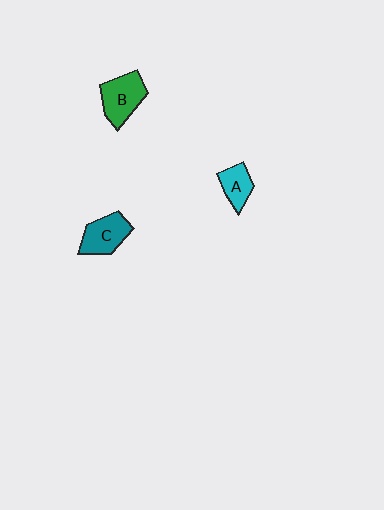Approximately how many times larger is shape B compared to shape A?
Approximately 1.6 times.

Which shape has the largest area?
Shape B (green).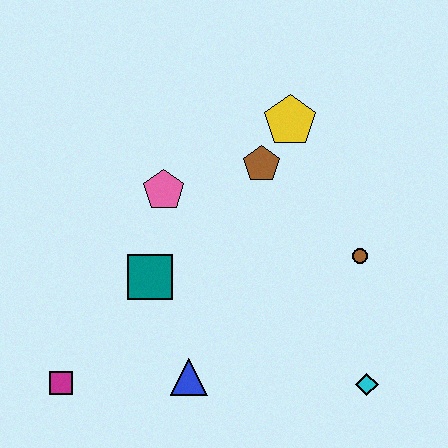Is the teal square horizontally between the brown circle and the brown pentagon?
No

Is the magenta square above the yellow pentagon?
No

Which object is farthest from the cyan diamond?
The magenta square is farthest from the cyan diamond.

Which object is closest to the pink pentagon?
The teal square is closest to the pink pentagon.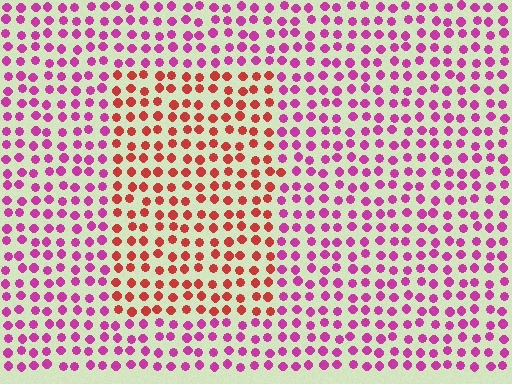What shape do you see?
I see a rectangle.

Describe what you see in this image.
The image is filled with small magenta elements in a uniform arrangement. A rectangle-shaped region is visible where the elements are tinted to a slightly different hue, forming a subtle color boundary.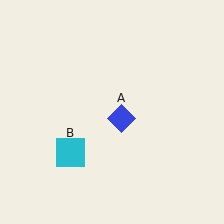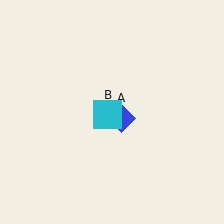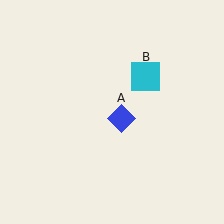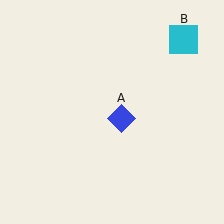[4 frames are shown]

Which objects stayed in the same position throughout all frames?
Blue diamond (object A) remained stationary.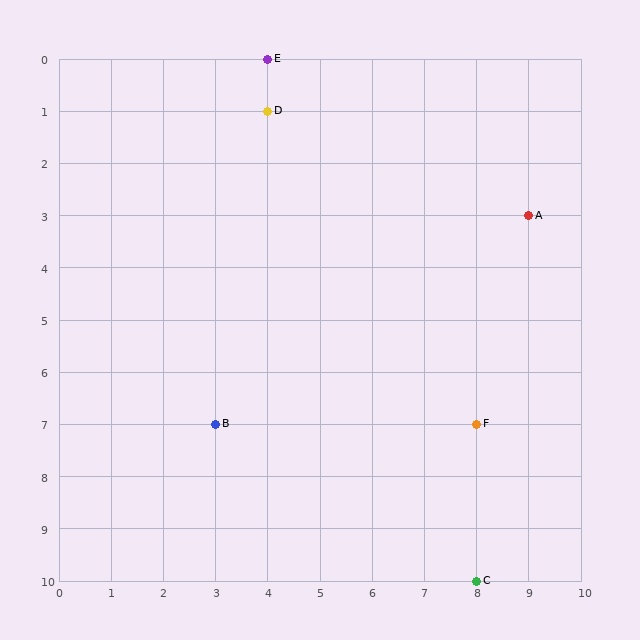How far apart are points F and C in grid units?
Points F and C are 3 rows apart.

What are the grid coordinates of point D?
Point D is at grid coordinates (4, 1).